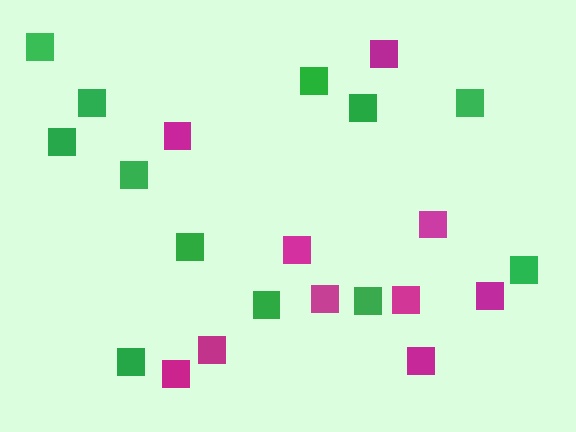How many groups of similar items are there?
There are 2 groups: one group of magenta squares (10) and one group of green squares (12).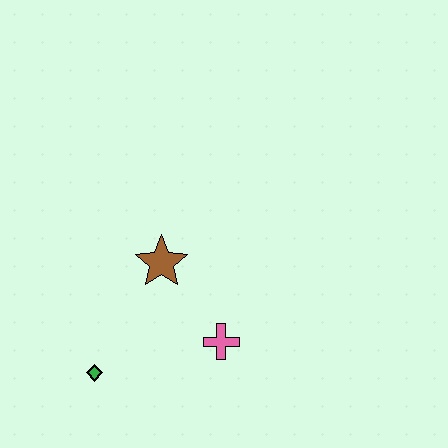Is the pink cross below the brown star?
Yes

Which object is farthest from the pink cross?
The green diamond is farthest from the pink cross.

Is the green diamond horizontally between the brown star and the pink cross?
No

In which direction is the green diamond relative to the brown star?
The green diamond is below the brown star.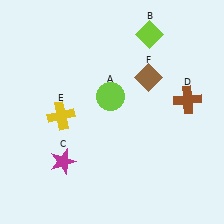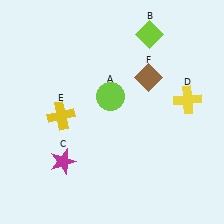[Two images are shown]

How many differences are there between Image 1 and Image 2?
There is 1 difference between the two images.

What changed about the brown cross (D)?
In Image 1, D is brown. In Image 2, it changed to yellow.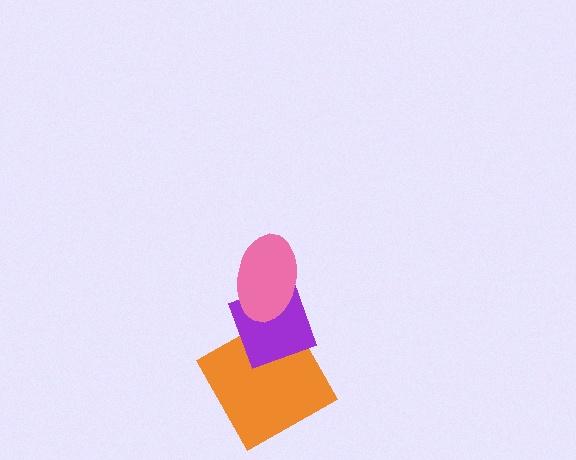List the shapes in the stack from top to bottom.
From top to bottom: the pink ellipse, the purple diamond, the orange square.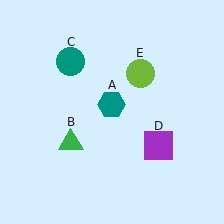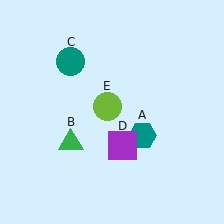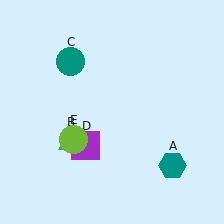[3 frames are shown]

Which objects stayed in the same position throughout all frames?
Green triangle (object B) and teal circle (object C) remained stationary.